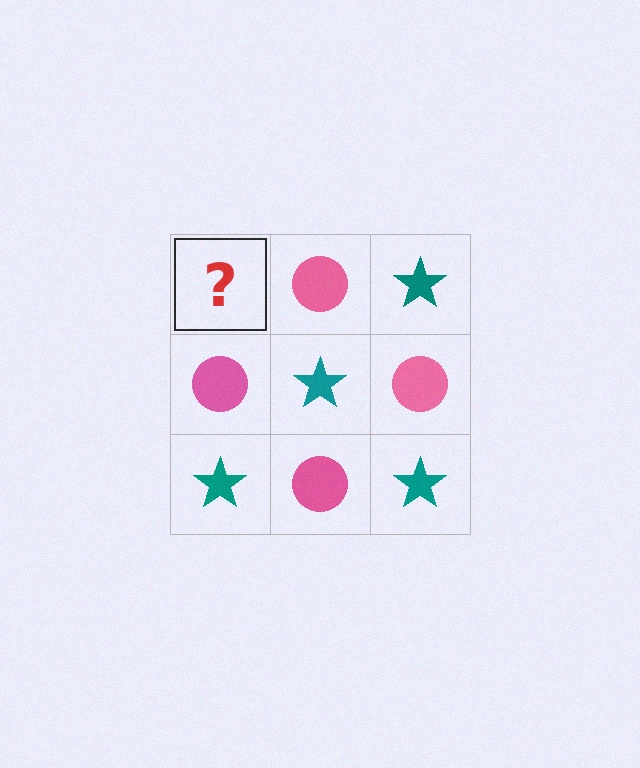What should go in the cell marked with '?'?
The missing cell should contain a teal star.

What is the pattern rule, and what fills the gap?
The rule is that it alternates teal star and pink circle in a checkerboard pattern. The gap should be filled with a teal star.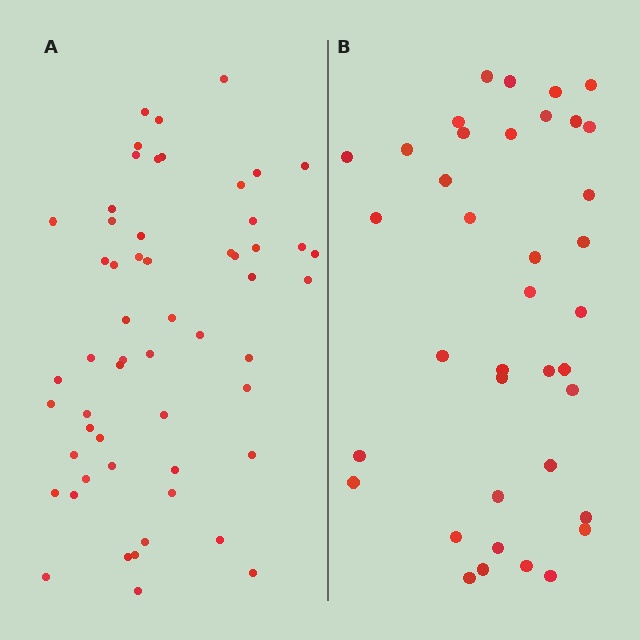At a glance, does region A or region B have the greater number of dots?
Region A (the left region) has more dots.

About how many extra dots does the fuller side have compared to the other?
Region A has approximately 20 more dots than region B.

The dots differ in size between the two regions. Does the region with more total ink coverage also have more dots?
No. Region B has more total ink coverage because its dots are larger, but region A actually contains more individual dots. Total area can be misleading — the number of items is what matters here.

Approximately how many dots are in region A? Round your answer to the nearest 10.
About 60 dots. (The exact count is 56, which rounds to 60.)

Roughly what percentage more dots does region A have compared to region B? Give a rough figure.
About 45% more.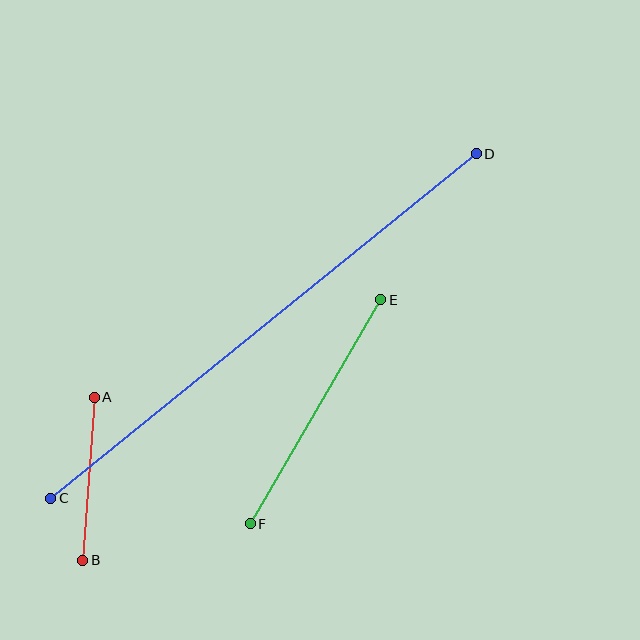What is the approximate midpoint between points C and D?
The midpoint is at approximately (264, 326) pixels.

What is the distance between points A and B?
The distance is approximately 163 pixels.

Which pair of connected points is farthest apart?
Points C and D are farthest apart.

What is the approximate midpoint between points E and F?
The midpoint is at approximately (316, 412) pixels.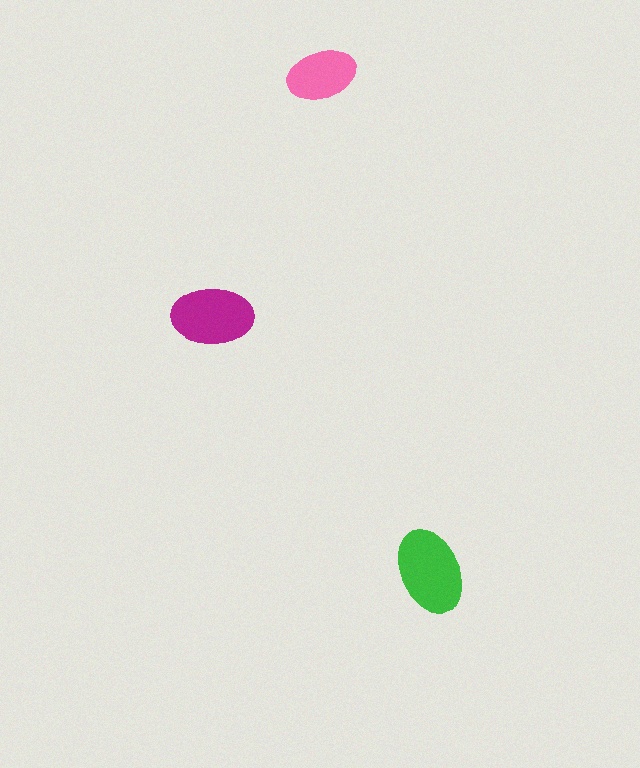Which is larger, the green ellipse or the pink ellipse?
The green one.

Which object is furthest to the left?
The magenta ellipse is leftmost.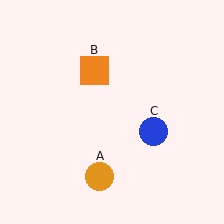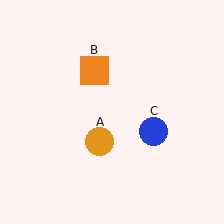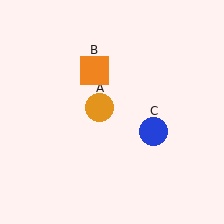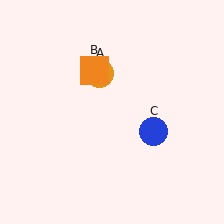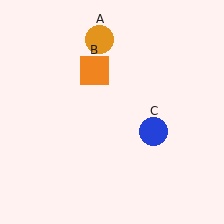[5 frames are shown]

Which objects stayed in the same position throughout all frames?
Orange square (object B) and blue circle (object C) remained stationary.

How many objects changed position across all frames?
1 object changed position: orange circle (object A).